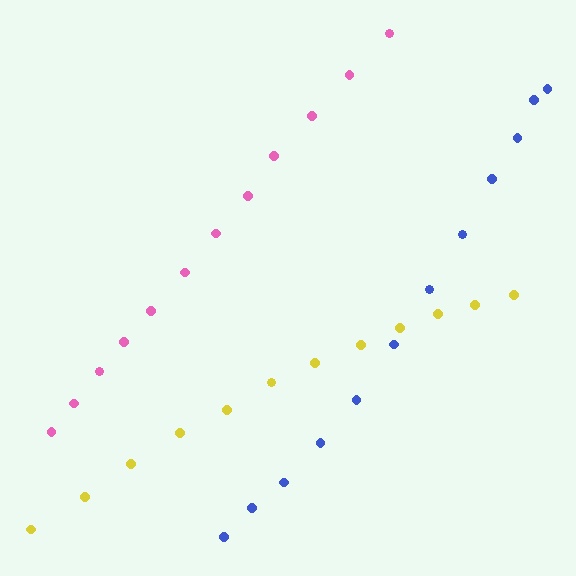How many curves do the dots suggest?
There are 3 distinct paths.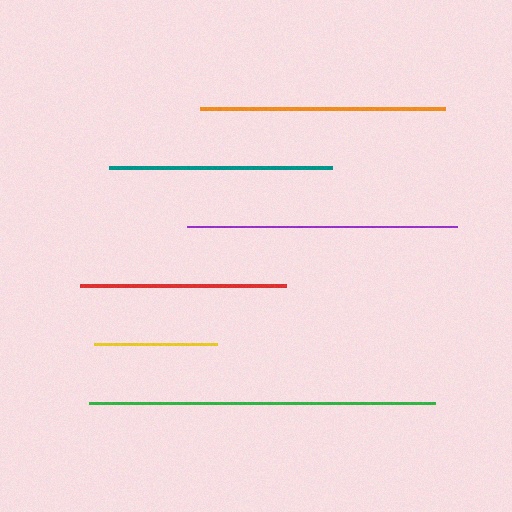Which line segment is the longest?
The green line is the longest at approximately 346 pixels.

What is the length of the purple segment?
The purple segment is approximately 270 pixels long.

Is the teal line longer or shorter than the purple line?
The purple line is longer than the teal line.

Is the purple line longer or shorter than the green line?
The green line is longer than the purple line.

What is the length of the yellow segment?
The yellow segment is approximately 124 pixels long.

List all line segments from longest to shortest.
From longest to shortest: green, purple, orange, teal, red, yellow.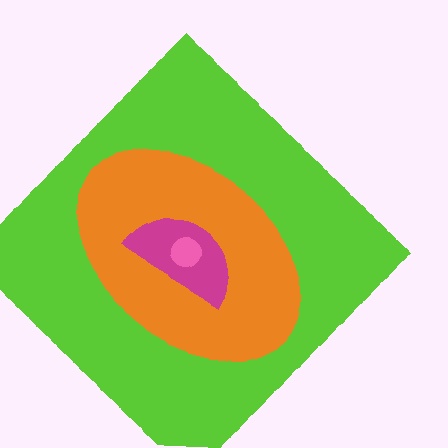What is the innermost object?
The pink circle.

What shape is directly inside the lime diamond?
The orange ellipse.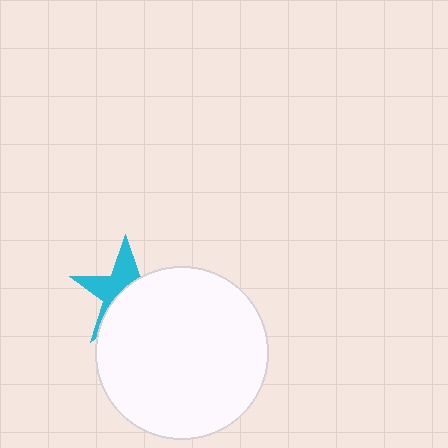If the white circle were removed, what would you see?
You would see the complete cyan star.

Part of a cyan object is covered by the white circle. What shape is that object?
It is a star.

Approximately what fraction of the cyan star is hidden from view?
Roughly 57% of the cyan star is hidden behind the white circle.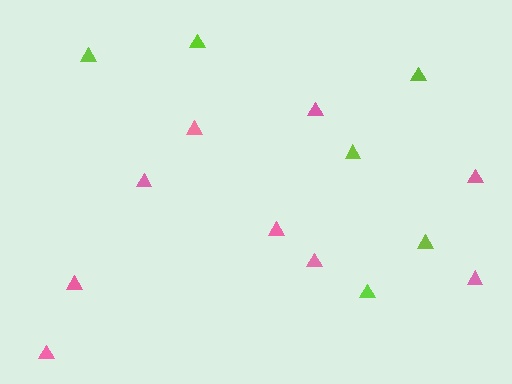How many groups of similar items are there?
There are 2 groups: one group of pink triangles (9) and one group of lime triangles (6).